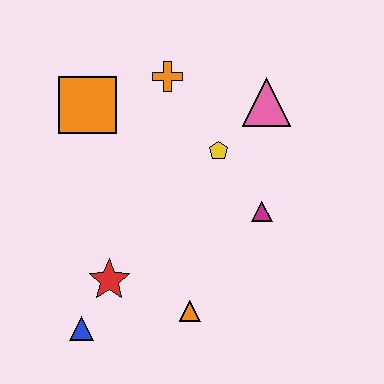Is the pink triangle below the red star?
No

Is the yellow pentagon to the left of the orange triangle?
No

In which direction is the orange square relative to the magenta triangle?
The orange square is to the left of the magenta triangle.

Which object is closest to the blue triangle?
The red star is closest to the blue triangle.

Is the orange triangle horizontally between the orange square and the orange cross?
No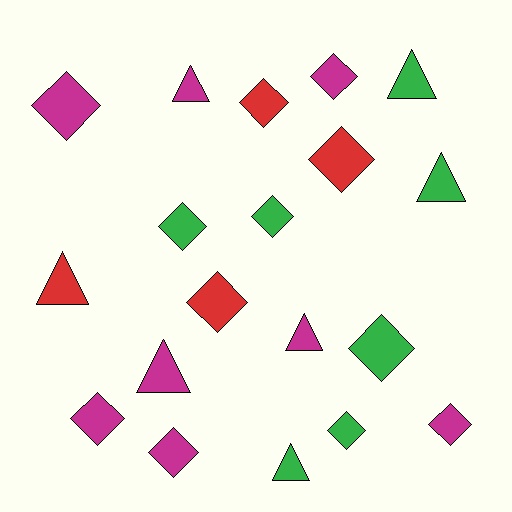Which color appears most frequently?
Magenta, with 8 objects.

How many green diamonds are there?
There are 4 green diamonds.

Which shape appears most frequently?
Diamond, with 12 objects.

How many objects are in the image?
There are 19 objects.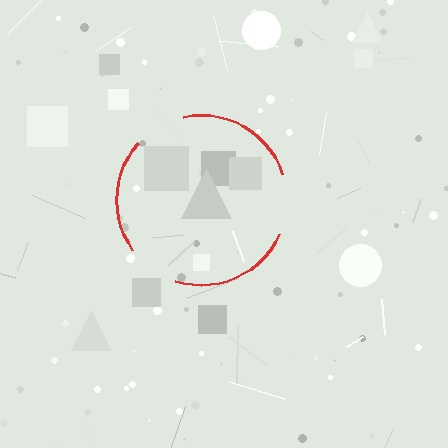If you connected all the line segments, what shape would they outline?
They would outline a circle.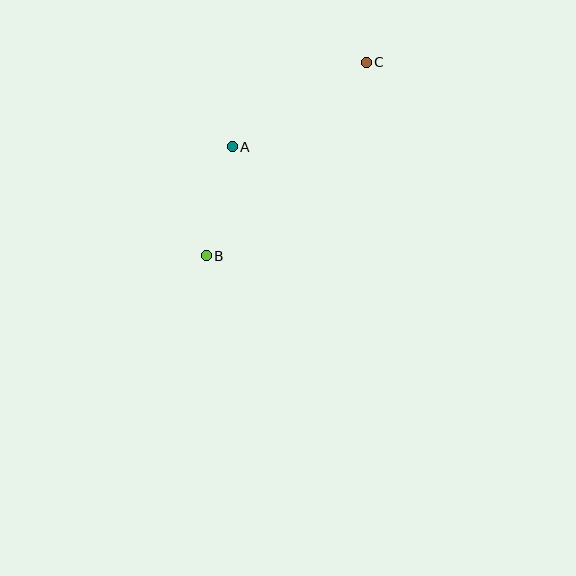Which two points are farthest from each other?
Points B and C are farthest from each other.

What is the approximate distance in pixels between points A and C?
The distance between A and C is approximately 157 pixels.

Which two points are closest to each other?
Points A and B are closest to each other.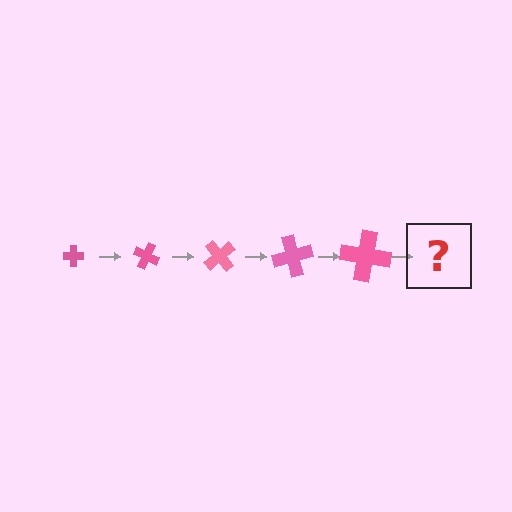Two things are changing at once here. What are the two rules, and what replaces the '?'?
The two rules are that the cross grows larger each step and it rotates 25 degrees each step. The '?' should be a cross, larger than the previous one and rotated 125 degrees from the start.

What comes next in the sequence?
The next element should be a cross, larger than the previous one and rotated 125 degrees from the start.